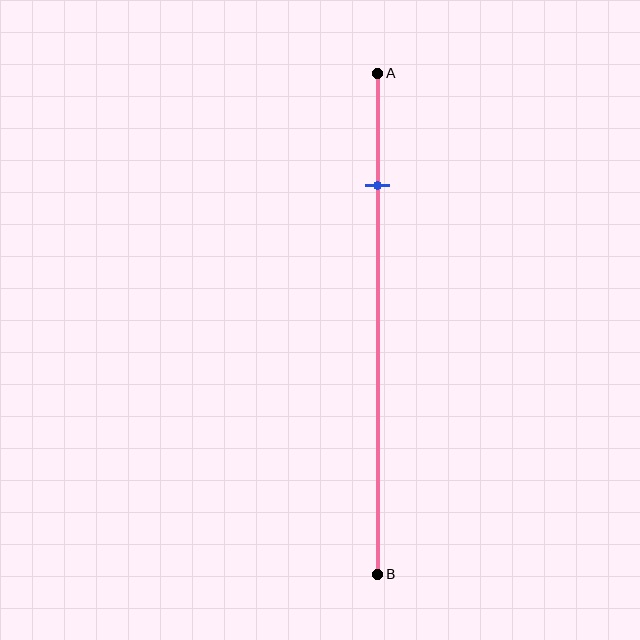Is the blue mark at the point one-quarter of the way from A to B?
Yes, the mark is approximately at the one-quarter point.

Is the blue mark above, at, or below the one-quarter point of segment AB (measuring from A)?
The blue mark is approximately at the one-quarter point of segment AB.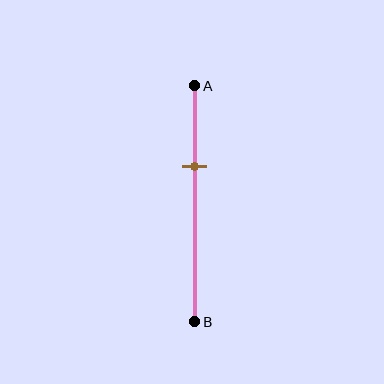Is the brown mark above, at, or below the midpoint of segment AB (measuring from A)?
The brown mark is above the midpoint of segment AB.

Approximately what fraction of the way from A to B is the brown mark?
The brown mark is approximately 35% of the way from A to B.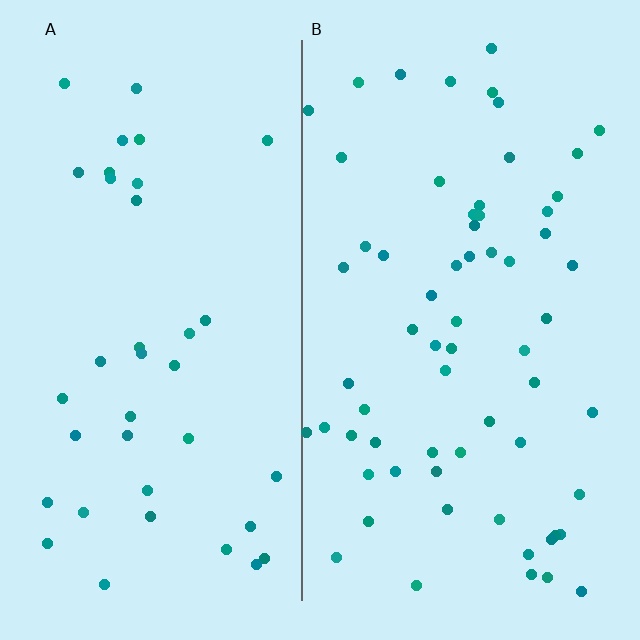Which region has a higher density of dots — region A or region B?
B (the right).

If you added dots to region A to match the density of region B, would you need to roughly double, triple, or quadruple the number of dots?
Approximately double.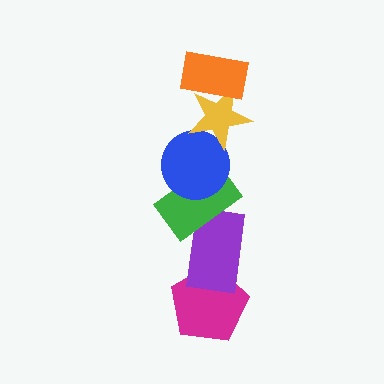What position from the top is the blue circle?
The blue circle is 3rd from the top.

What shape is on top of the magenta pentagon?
The purple rectangle is on top of the magenta pentagon.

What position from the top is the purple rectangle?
The purple rectangle is 5th from the top.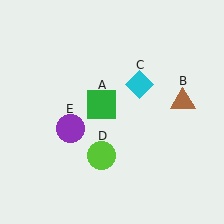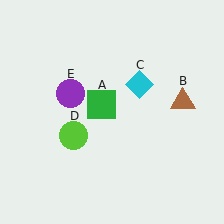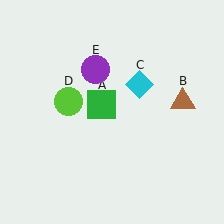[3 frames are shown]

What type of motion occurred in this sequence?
The lime circle (object D), purple circle (object E) rotated clockwise around the center of the scene.